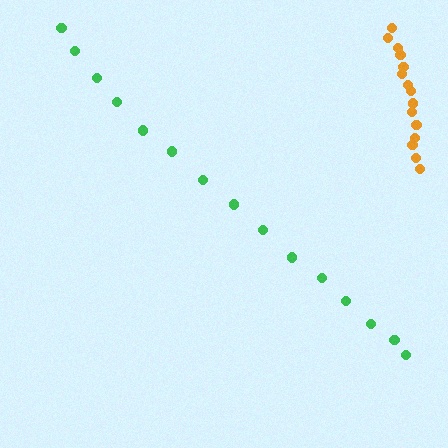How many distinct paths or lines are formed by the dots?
There are 2 distinct paths.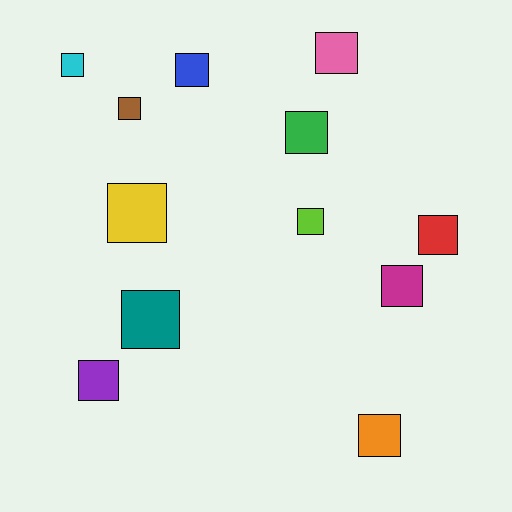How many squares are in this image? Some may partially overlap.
There are 12 squares.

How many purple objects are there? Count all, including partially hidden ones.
There is 1 purple object.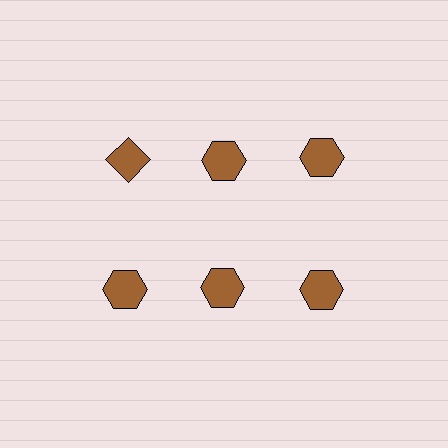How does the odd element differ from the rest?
It has a different shape: diamond instead of hexagon.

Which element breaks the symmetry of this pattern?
The brown diamond in the top row, leftmost column breaks the symmetry. All other shapes are brown hexagons.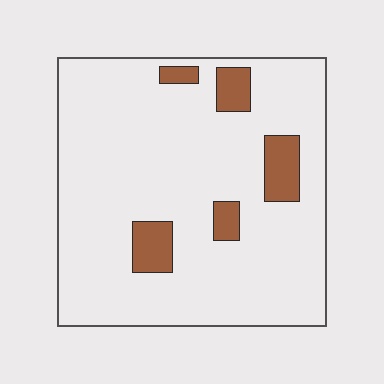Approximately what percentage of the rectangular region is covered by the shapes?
Approximately 10%.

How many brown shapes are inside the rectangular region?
5.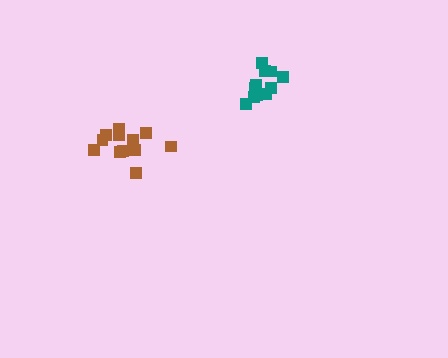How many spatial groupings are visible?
There are 2 spatial groupings.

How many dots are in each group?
Group 1: 11 dots, Group 2: 12 dots (23 total).